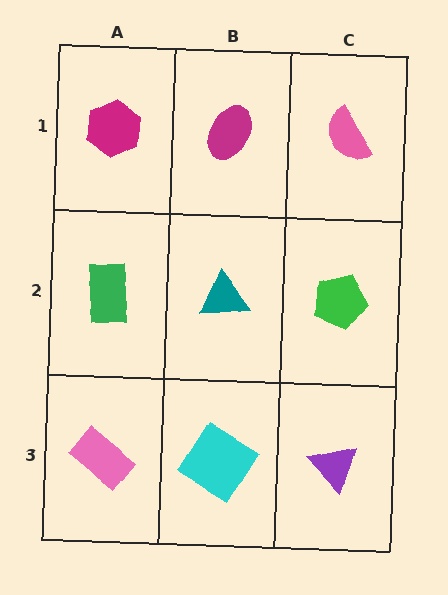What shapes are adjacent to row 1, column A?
A green rectangle (row 2, column A), a magenta ellipse (row 1, column B).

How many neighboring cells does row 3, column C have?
2.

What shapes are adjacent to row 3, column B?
A teal triangle (row 2, column B), a pink rectangle (row 3, column A), a purple triangle (row 3, column C).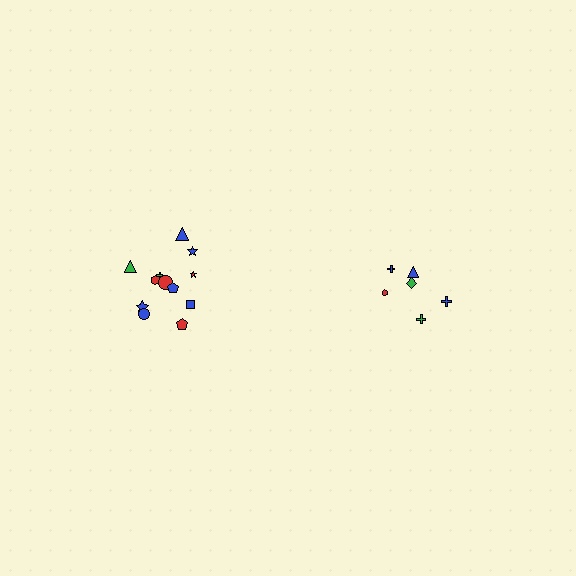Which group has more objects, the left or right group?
The left group.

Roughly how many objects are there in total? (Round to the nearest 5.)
Roughly 20 objects in total.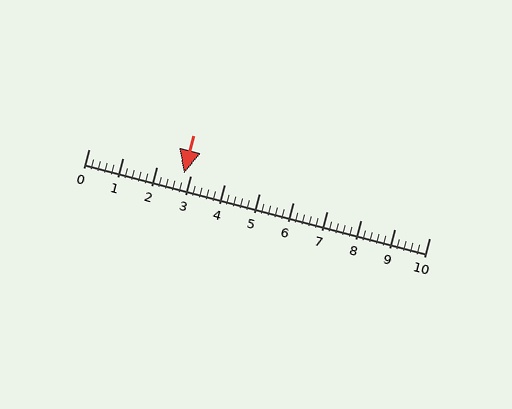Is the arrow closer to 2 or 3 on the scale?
The arrow is closer to 3.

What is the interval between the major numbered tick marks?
The major tick marks are spaced 1 units apart.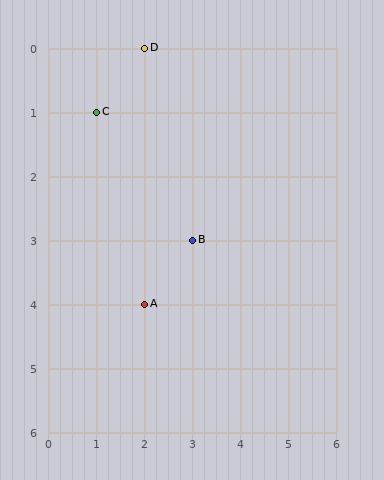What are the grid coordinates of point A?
Point A is at grid coordinates (2, 4).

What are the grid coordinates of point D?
Point D is at grid coordinates (2, 0).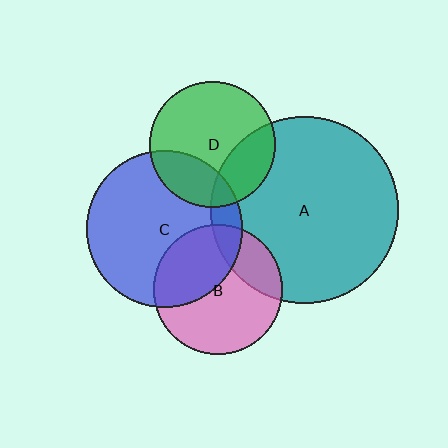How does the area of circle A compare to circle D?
Approximately 2.2 times.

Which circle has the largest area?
Circle A (teal).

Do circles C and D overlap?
Yes.